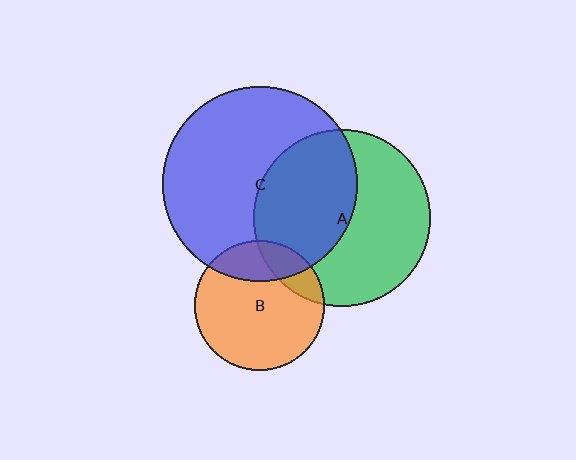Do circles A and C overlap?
Yes.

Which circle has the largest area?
Circle C (blue).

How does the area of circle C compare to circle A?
Approximately 1.2 times.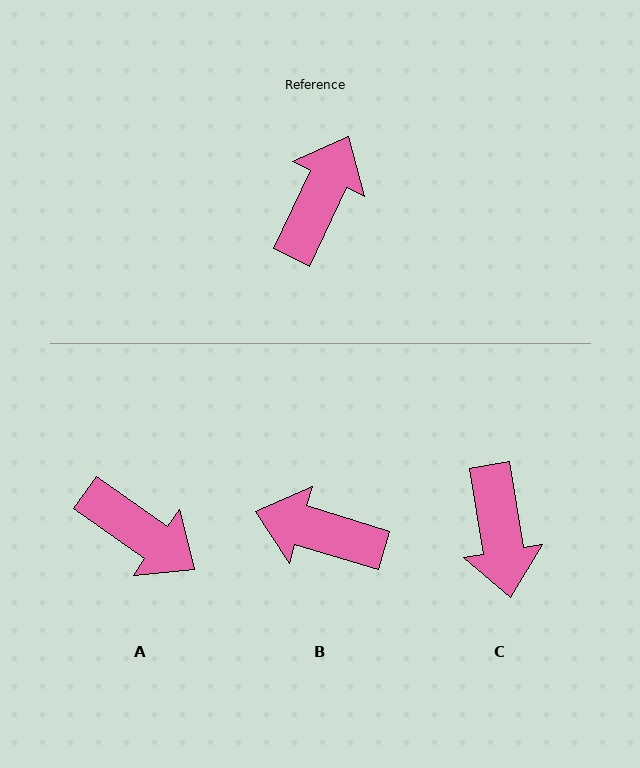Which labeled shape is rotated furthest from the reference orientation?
C, about 145 degrees away.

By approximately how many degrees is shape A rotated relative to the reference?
Approximately 100 degrees clockwise.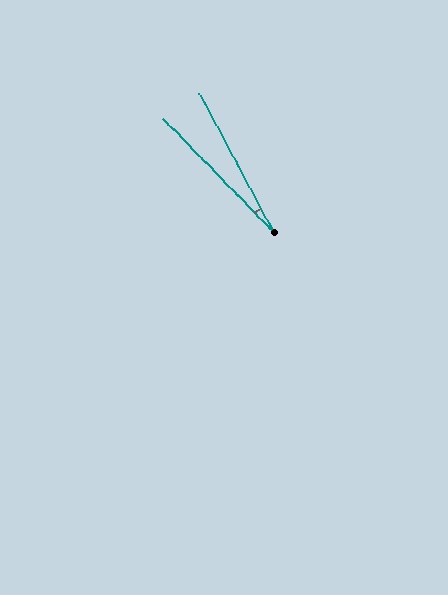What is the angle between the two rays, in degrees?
Approximately 16 degrees.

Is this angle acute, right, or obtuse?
It is acute.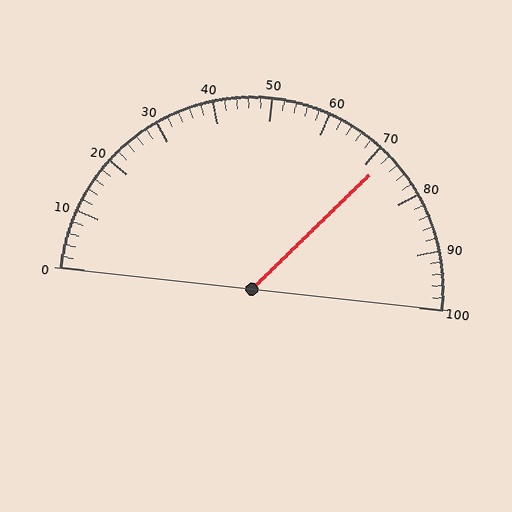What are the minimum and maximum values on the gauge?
The gauge ranges from 0 to 100.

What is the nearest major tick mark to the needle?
The nearest major tick mark is 70.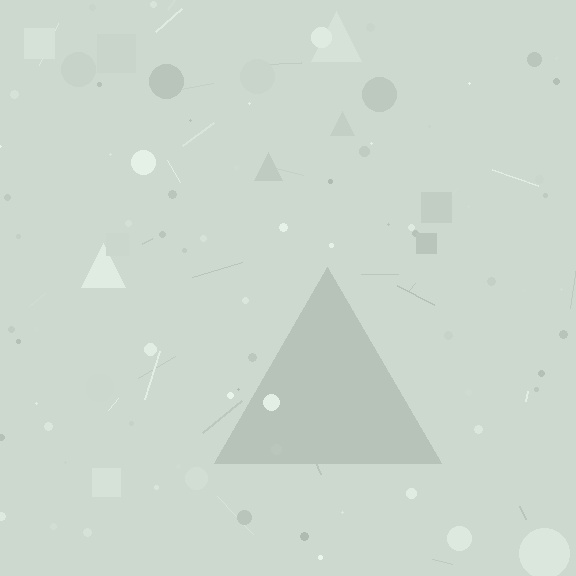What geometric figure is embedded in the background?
A triangle is embedded in the background.